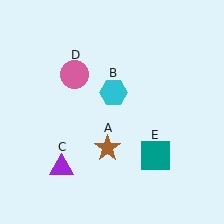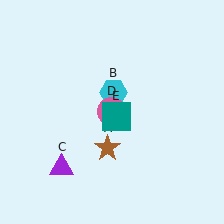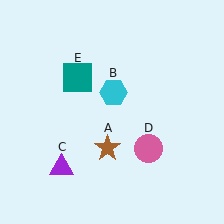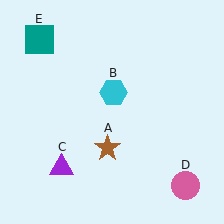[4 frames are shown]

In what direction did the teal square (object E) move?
The teal square (object E) moved up and to the left.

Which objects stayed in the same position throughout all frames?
Brown star (object A) and cyan hexagon (object B) and purple triangle (object C) remained stationary.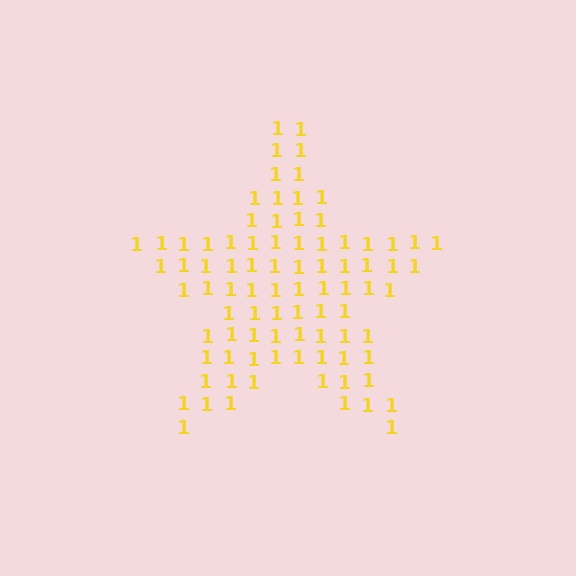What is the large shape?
The large shape is a star.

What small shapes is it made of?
It is made of small digit 1's.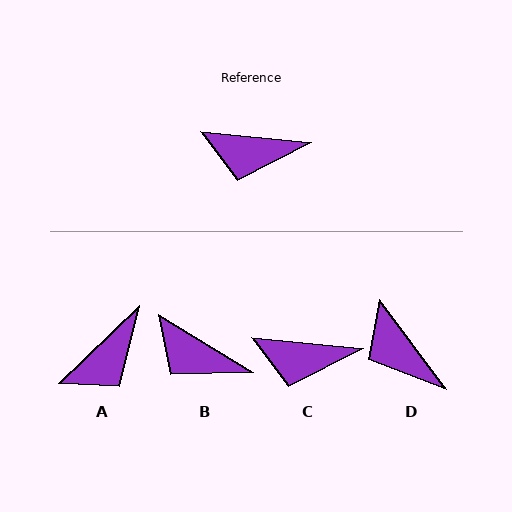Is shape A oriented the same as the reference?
No, it is off by about 49 degrees.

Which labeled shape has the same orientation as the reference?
C.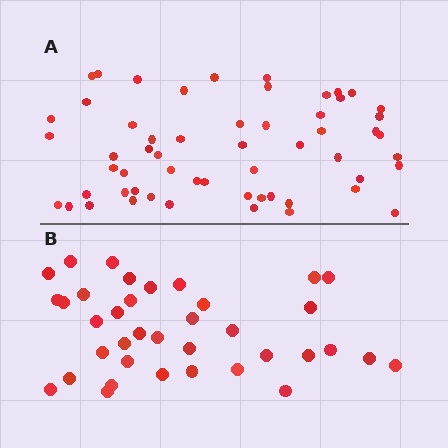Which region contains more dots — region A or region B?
Region A (the top region) has more dots.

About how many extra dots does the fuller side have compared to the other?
Region A has approximately 20 more dots than region B.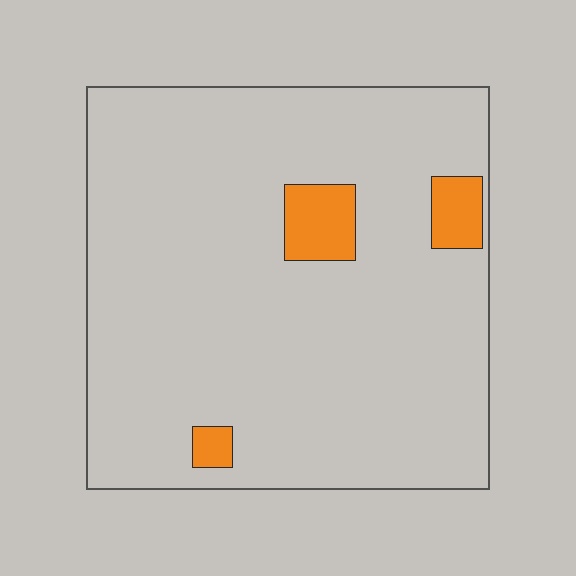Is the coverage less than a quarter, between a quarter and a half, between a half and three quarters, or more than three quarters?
Less than a quarter.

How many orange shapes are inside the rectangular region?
3.